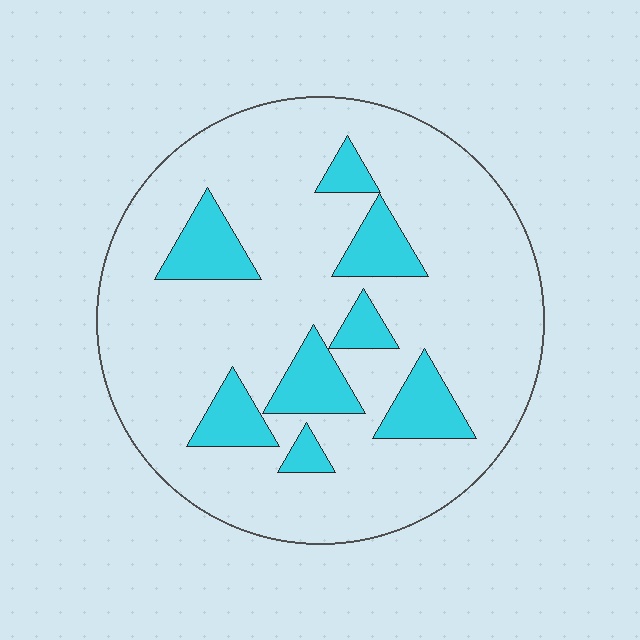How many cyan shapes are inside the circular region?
8.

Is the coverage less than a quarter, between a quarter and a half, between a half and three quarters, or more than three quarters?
Less than a quarter.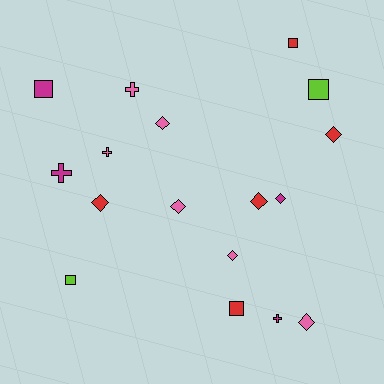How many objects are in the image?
There are 17 objects.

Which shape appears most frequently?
Diamond, with 8 objects.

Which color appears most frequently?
Pink, with 6 objects.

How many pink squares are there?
There are no pink squares.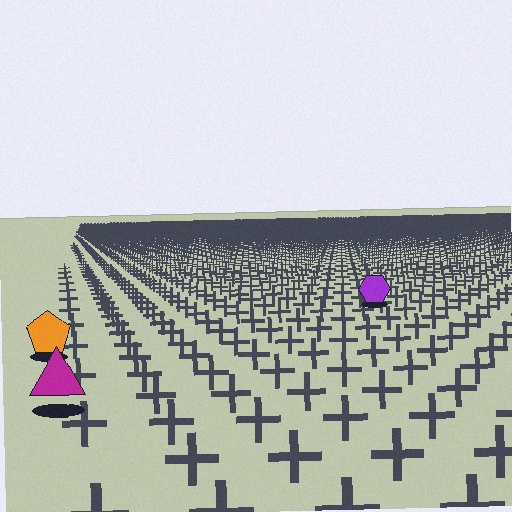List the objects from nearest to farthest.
From nearest to farthest: the magenta triangle, the orange pentagon, the purple hexagon.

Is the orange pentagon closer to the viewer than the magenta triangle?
No. The magenta triangle is closer — you can tell from the texture gradient: the ground texture is coarser near it.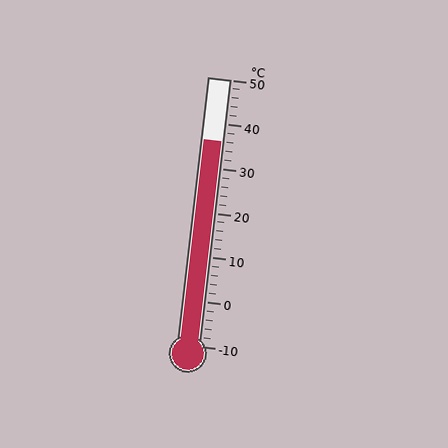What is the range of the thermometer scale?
The thermometer scale ranges from -10°C to 50°C.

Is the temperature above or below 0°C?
The temperature is above 0°C.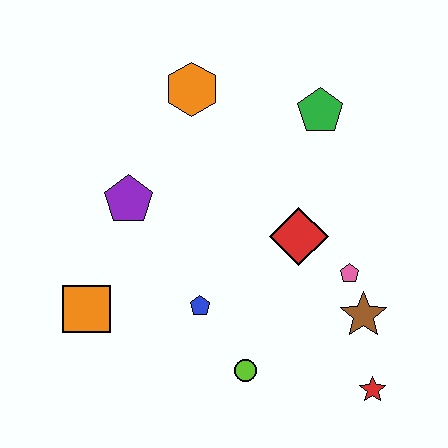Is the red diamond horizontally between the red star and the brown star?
No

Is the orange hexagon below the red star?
No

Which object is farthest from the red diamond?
The orange square is farthest from the red diamond.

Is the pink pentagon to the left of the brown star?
Yes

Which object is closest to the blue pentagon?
The lime circle is closest to the blue pentagon.